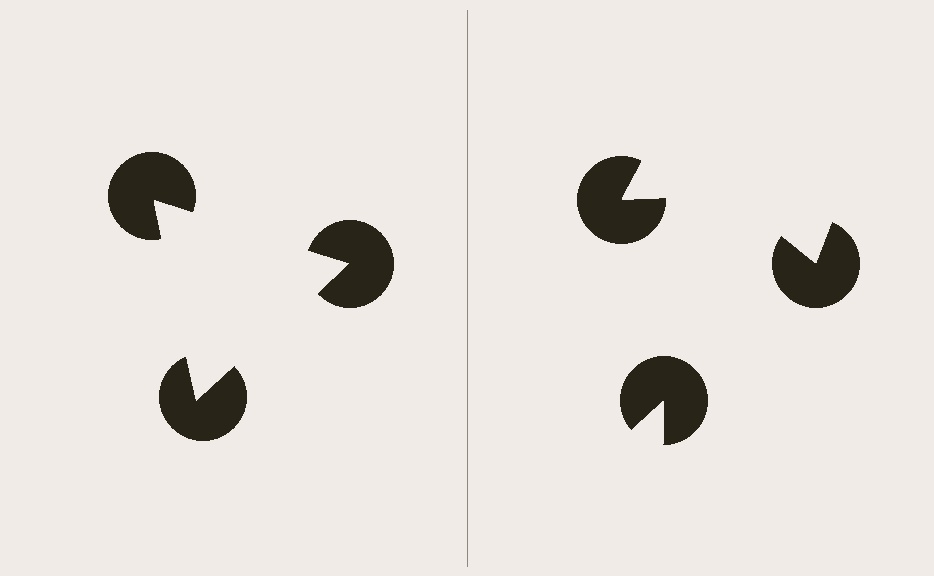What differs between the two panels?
The pac-man discs are positioned identically on both sides; only the wedge orientations differ. On the left they align to a triangle; on the right they are misaligned.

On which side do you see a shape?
An illusory triangle appears on the left side. On the right side the wedge cuts are rotated, so no coherent shape forms.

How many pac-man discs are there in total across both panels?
6 — 3 on each side.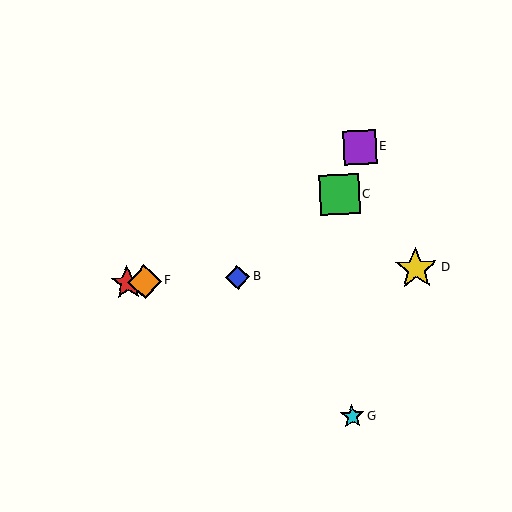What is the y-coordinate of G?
Object G is at y≈416.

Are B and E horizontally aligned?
No, B is at y≈277 and E is at y≈147.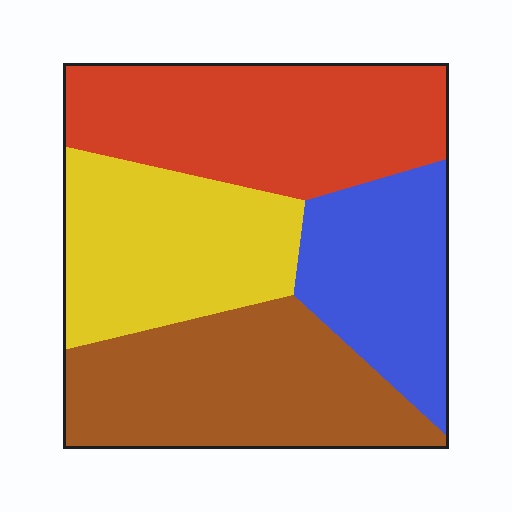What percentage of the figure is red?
Red covers 29% of the figure.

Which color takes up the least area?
Blue, at roughly 20%.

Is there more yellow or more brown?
Brown.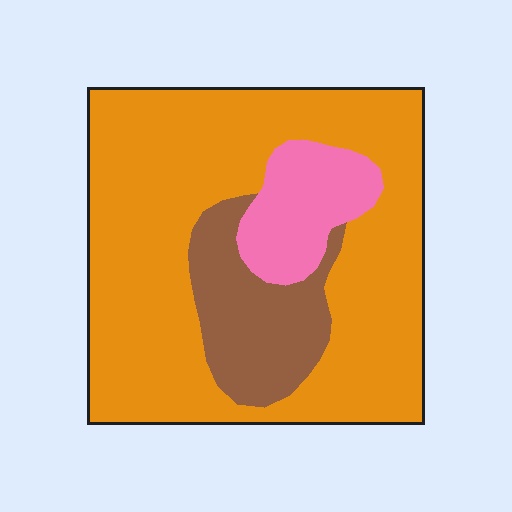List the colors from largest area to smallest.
From largest to smallest: orange, brown, pink.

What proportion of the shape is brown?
Brown takes up about one sixth (1/6) of the shape.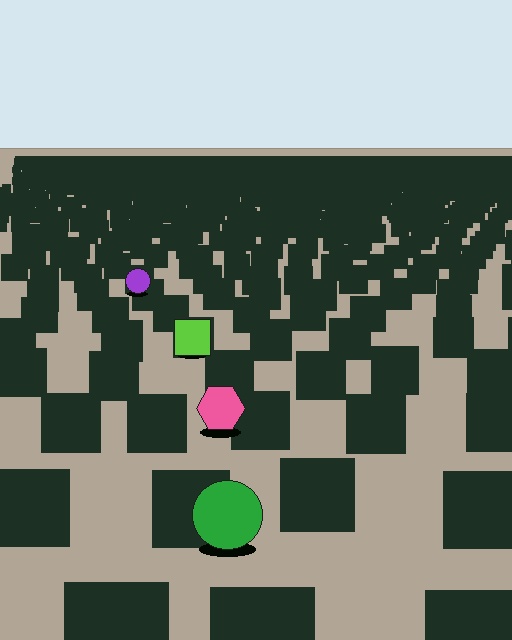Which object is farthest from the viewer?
The purple circle is farthest from the viewer. It appears smaller and the ground texture around it is denser.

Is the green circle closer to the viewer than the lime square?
Yes. The green circle is closer — you can tell from the texture gradient: the ground texture is coarser near it.